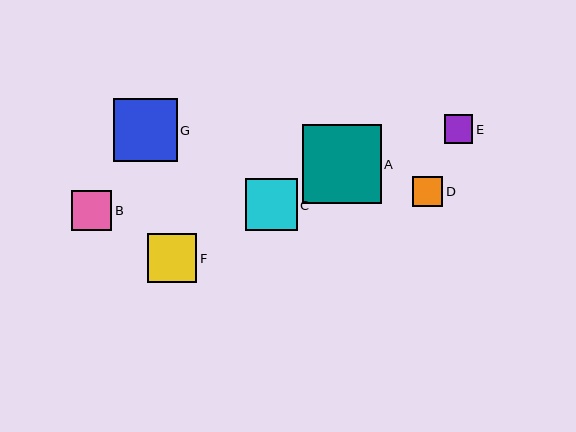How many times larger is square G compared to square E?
Square G is approximately 2.2 times the size of square E.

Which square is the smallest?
Square E is the smallest with a size of approximately 29 pixels.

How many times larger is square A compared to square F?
Square A is approximately 1.6 times the size of square F.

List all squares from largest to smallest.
From largest to smallest: A, G, C, F, B, D, E.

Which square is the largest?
Square A is the largest with a size of approximately 79 pixels.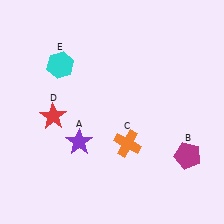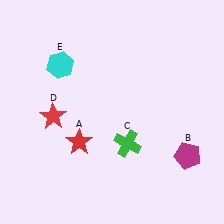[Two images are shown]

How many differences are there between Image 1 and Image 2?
There are 2 differences between the two images.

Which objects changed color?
A changed from purple to red. C changed from orange to green.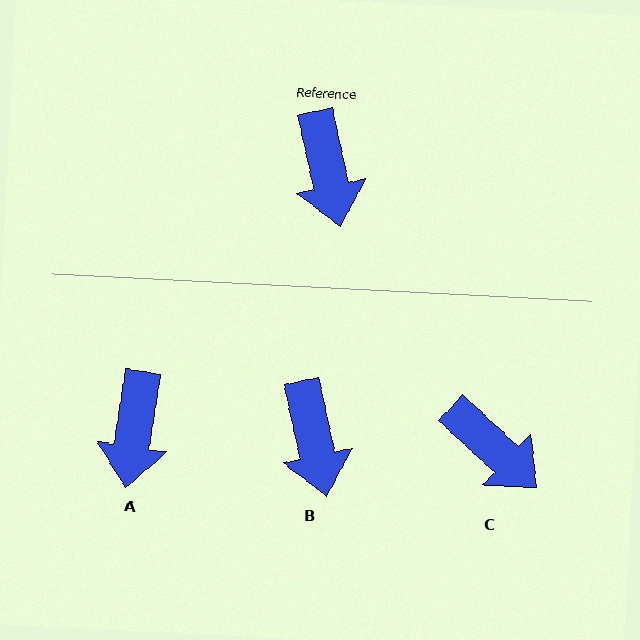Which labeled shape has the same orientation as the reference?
B.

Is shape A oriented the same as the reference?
No, it is off by about 21 degrees.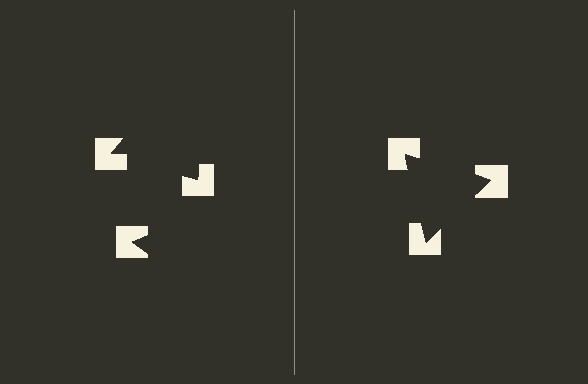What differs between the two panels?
The notched squares are positioned identically on both sides; only the wedge orientations differ. On the right they align to a triangle; on the left they are misaligned.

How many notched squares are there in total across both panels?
6 — 3 on each side.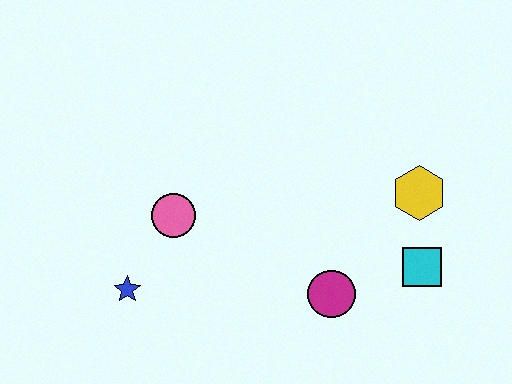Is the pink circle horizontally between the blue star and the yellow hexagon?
Yes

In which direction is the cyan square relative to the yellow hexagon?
The cyan square is below the yellow hexagon.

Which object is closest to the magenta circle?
The cyan square is closest to the magenta circle.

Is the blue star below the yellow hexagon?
Yes